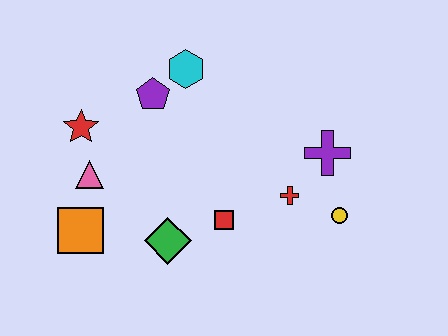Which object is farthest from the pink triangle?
The yellow circle is farthest from the pink triangle.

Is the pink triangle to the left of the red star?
No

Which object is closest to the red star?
The pink triangle is closest to the red star.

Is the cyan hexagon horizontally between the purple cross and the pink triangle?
Yes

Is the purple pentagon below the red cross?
No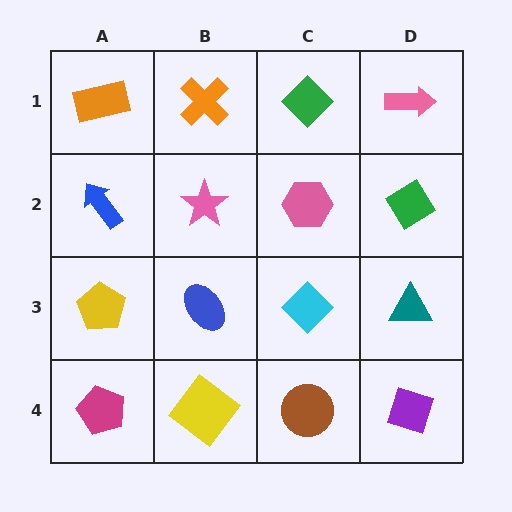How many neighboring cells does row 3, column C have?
4.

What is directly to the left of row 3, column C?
A blue ellipse.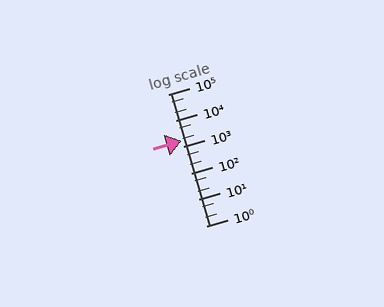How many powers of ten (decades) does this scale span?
The scale spans 5 decades, from 1 to 100000.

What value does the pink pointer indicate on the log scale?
The pointer indicates approximately 1700.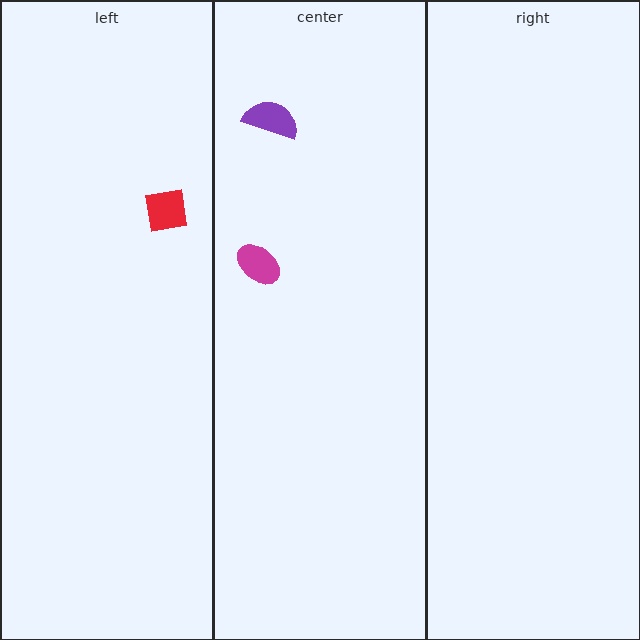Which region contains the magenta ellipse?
The center region.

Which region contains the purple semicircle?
The center region.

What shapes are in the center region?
The purple semicircle, the magenta ellipse.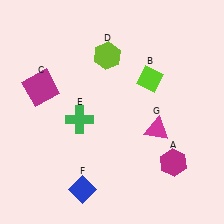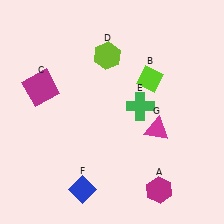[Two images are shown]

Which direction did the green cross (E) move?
The green cross (E) moved right.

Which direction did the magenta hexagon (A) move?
The magenta hexagon (A) moved down.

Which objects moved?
The objects that moved are: the magenta hexagon (A), the green cross (E).